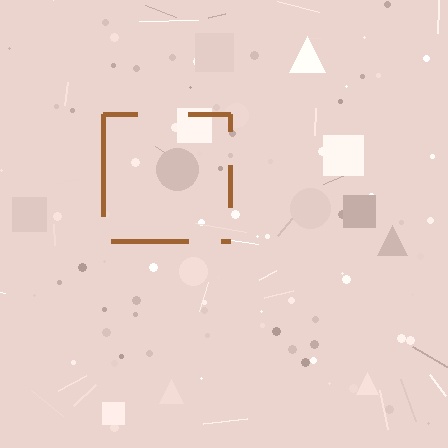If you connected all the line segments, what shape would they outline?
They would outline a square.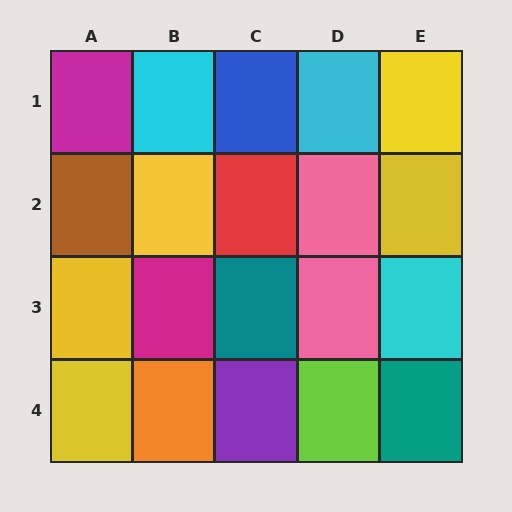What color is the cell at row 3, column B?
Magenta.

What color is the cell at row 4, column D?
Lime.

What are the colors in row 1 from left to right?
Magenta, cyan, blue, cyan, yellow.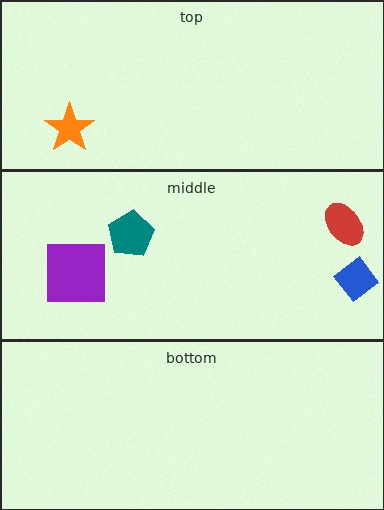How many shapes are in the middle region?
4.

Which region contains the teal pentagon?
The middle region.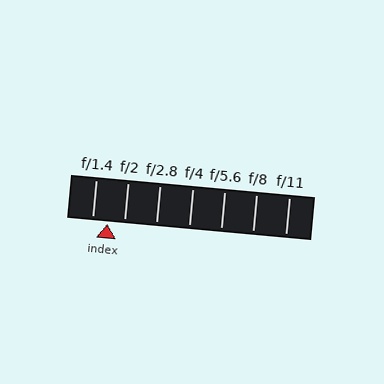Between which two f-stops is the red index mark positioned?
The index mark is between f/1.4 and f/2.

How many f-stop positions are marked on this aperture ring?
There are 7 f-stop positions marked.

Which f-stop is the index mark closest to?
The index mark is closest to f/1.4.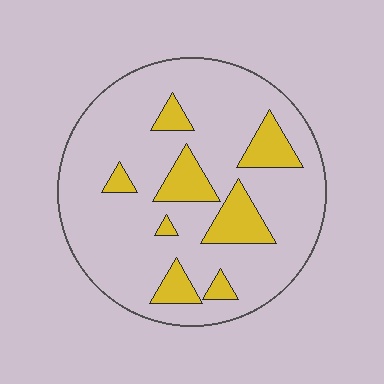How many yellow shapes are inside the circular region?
8.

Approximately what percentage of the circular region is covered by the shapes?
Approximately 20%.